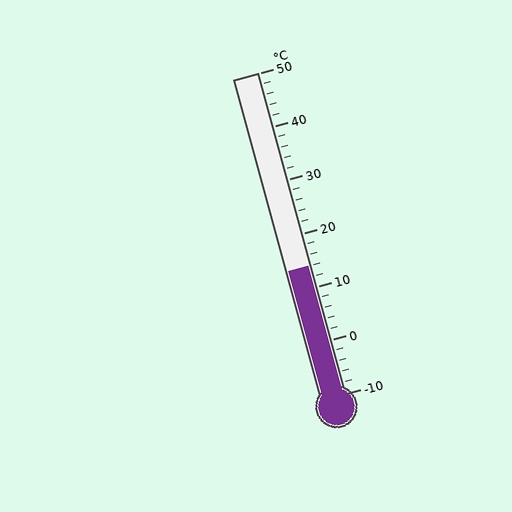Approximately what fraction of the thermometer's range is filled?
The thermometer is filled to approximately 40% of its range.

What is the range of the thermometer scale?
The thermometer scale ranges from -10°C to 50°C.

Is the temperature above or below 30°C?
The temperature is below 30°C.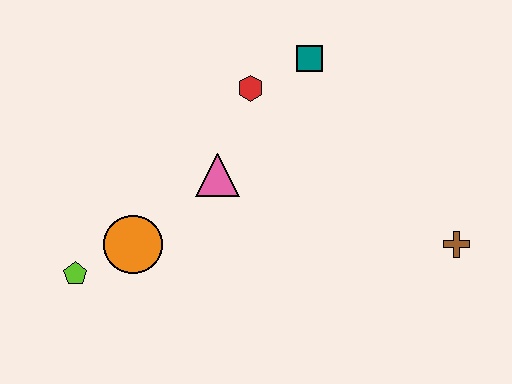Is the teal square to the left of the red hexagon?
No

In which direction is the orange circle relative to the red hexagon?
The orange circle is below the red hexagon.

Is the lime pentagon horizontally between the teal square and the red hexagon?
No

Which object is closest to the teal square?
The red hexagon is closest to the teal square.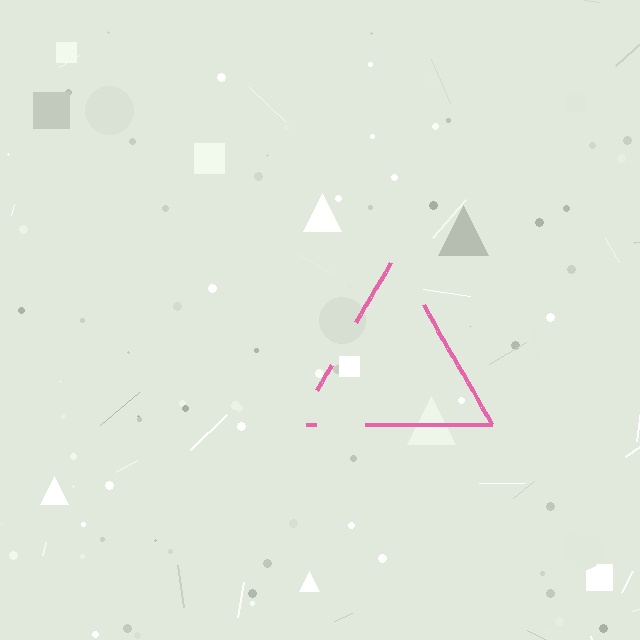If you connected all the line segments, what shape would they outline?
They would outline a triangle.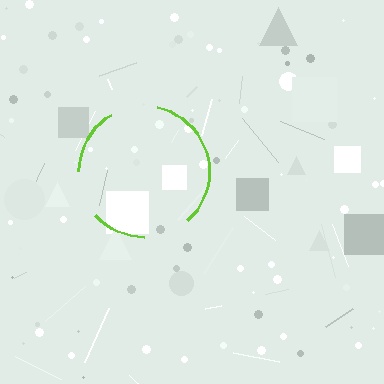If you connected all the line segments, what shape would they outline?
They would outline a circle.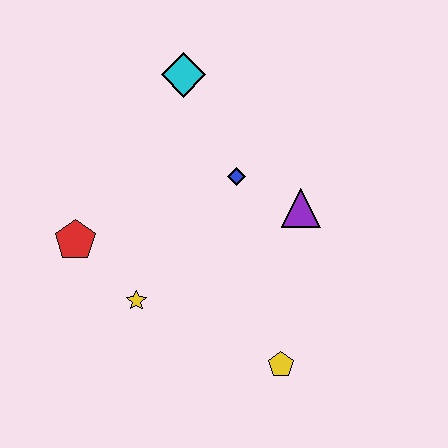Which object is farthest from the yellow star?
The cyan diamond is farthest from the yellow star.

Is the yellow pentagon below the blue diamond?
Yes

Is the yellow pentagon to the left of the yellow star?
No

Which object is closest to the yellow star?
The red pentagon is closest to the yellow star.